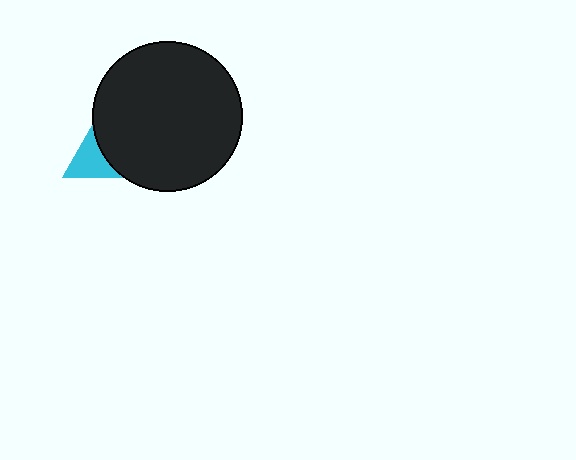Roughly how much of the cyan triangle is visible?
A small part of it is visible (roughly 33%).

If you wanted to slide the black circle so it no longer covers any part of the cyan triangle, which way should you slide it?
Slide it right — that is the most direct way to separate the two shapes.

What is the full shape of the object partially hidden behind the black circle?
The partially hidden object is a cyan triangle.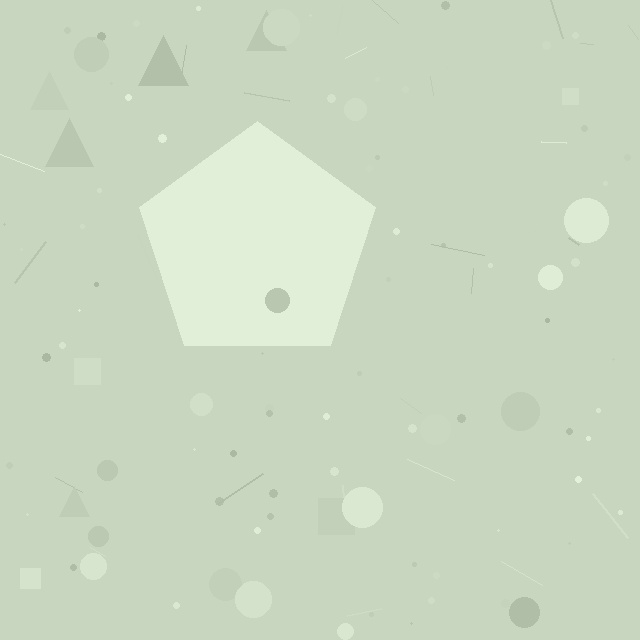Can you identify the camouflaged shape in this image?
The camouflaged shape is a pentagon.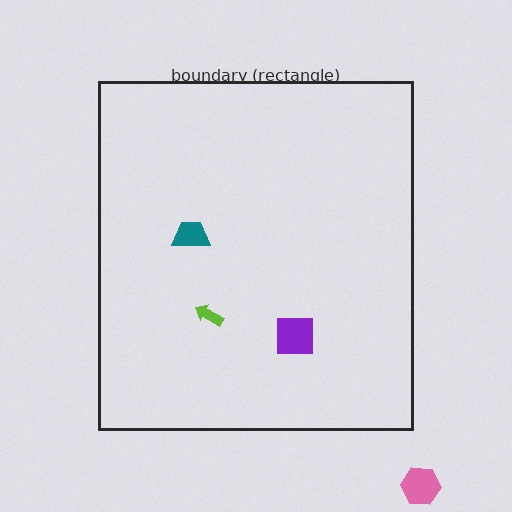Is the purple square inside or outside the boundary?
Inside.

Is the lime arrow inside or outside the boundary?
Inside.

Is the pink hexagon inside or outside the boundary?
Outside.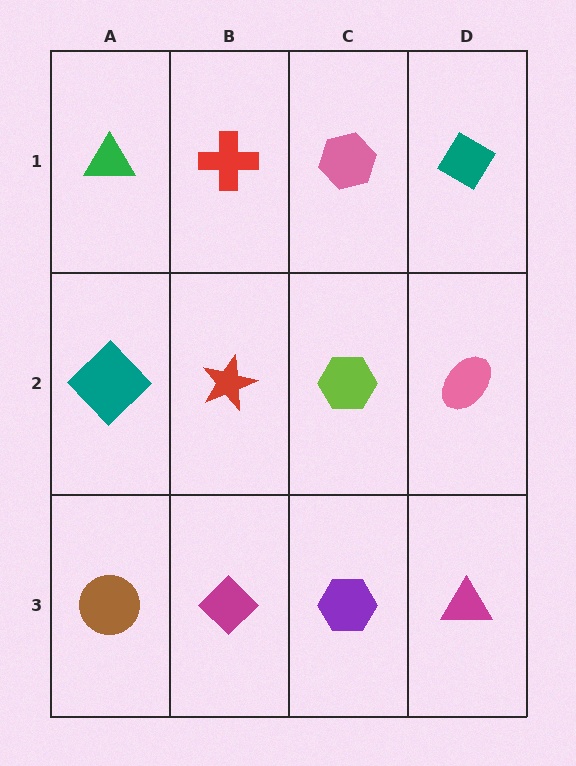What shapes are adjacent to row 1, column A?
A teal diamond (row 2, column A), a red cross (row 1, column B).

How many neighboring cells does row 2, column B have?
4.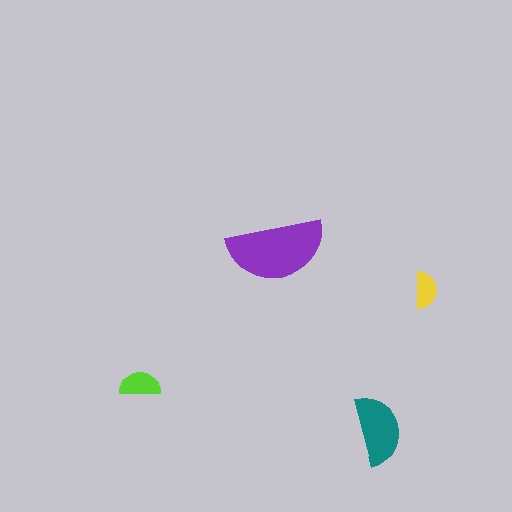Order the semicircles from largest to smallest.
the purple one, the teal one, the lime one, the yellow one.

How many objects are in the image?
There are 4 objects in the image.